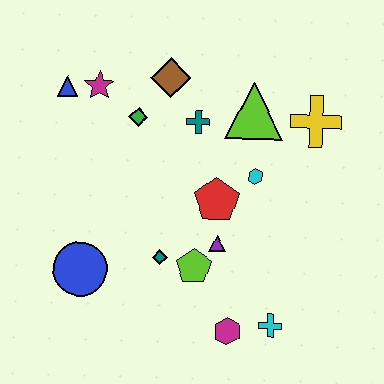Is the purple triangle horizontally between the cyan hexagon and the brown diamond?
Yes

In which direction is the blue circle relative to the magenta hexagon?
The blue circle is to the left of the magenta hexagon.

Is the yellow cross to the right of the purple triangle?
Yes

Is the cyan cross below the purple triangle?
Yes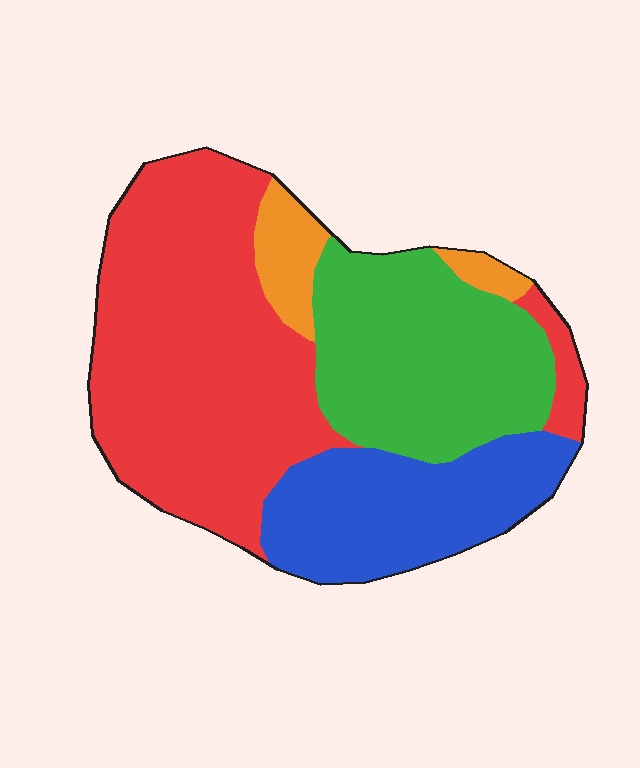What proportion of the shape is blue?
Blue takes up less than a quarter of the shape.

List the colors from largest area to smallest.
From largest to smallest: red, green, blue, orange.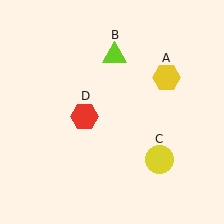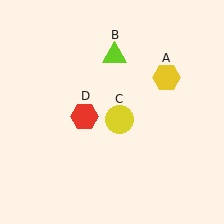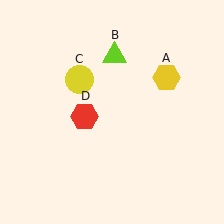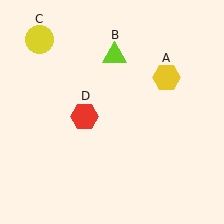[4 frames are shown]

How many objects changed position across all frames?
1 object changed position: yellow circle (object C).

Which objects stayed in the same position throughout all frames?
Yellow hexagon (object A) and lime triangle (object B) and red hexagon (object D) remained stationary.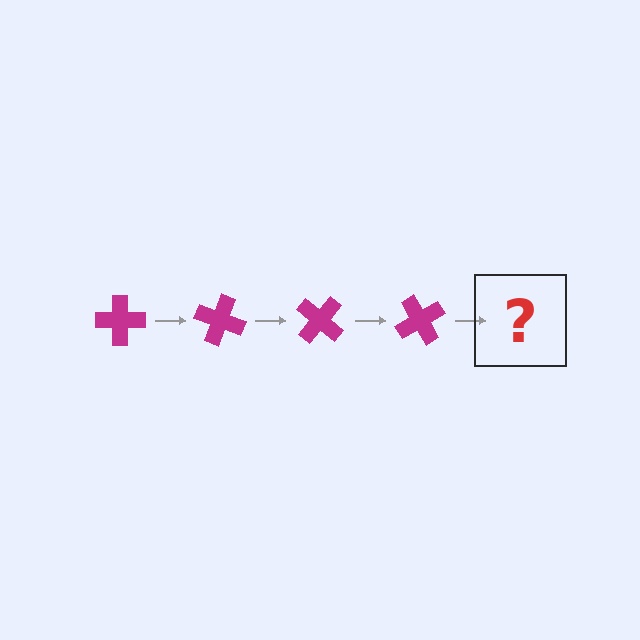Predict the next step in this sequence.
The next step is a magenta cross rotated 80 degrees.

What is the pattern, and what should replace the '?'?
The pattern is that the cross rotates 20 degrees each step. The '?' should be a magenta cross rotated 80 degrees.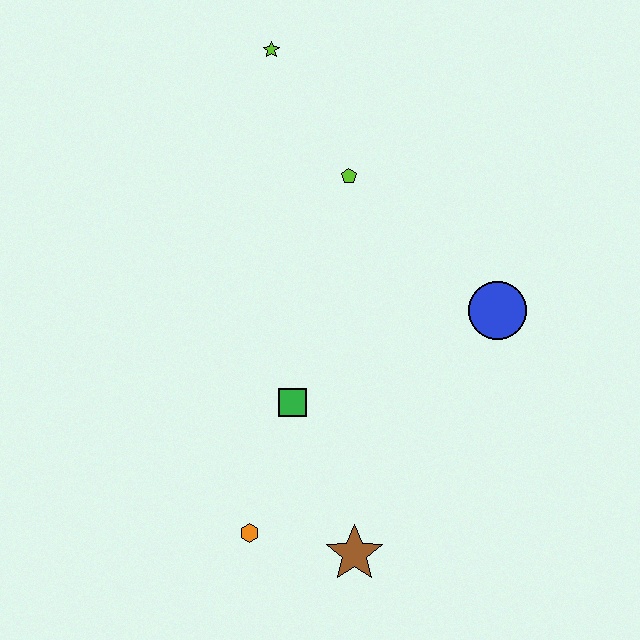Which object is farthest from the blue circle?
The lime star is farthest from the blue circle.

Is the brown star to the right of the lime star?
Yes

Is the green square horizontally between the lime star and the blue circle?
Yes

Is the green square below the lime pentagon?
Yes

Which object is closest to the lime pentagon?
The lime star is closest to the lime pentagon.